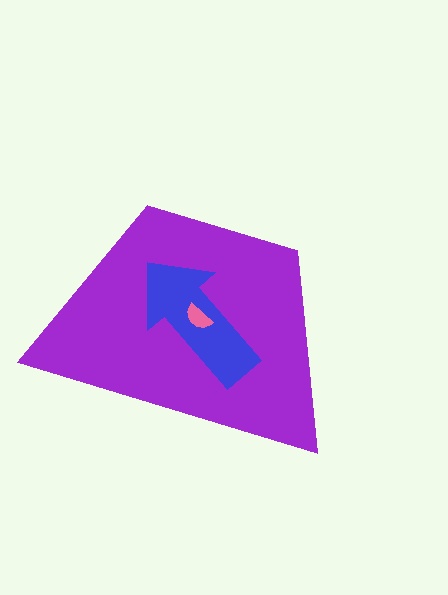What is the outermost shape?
The purple trapezoid.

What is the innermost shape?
The pink semicircle.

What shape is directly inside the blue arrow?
The pink semicircle.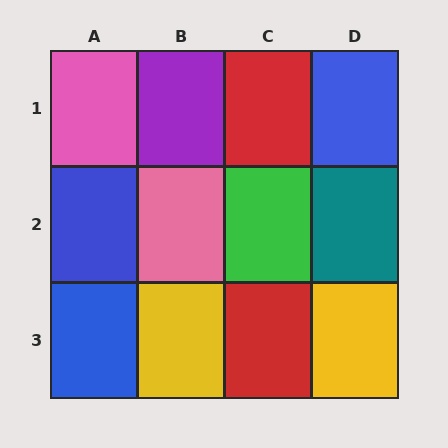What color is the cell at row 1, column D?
Blue.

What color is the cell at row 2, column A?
Blue.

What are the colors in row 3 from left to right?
Blue, yellow, red, yellow.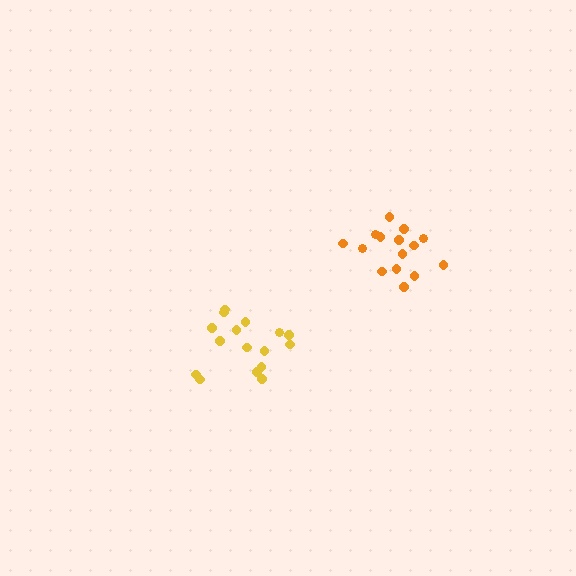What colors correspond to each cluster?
The clusters are colored: yellow, orange.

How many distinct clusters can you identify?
There are 2 distinct clusters.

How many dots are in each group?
Group 1: 16 dots, Group 2: 15 dots (31 total).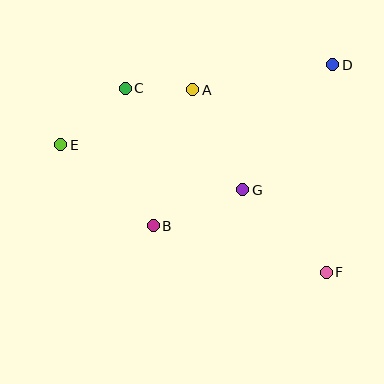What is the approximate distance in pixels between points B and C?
The distance between B and C is approximately 140 pixels.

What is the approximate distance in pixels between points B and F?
The distance between B and F is approximately 179 pixels.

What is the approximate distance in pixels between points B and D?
The distance between B and D is approximately 241 pixels.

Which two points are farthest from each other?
Points E and F are farthest from each other.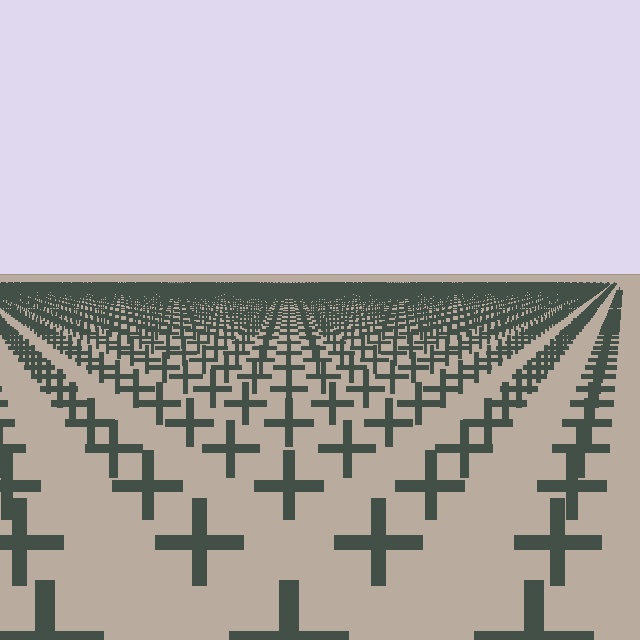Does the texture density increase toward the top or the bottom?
Density increases toward the top.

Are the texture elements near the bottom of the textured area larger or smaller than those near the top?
Larger. Near the bottom, elements are closer to the viewer and appear at a bigger on-screen size.